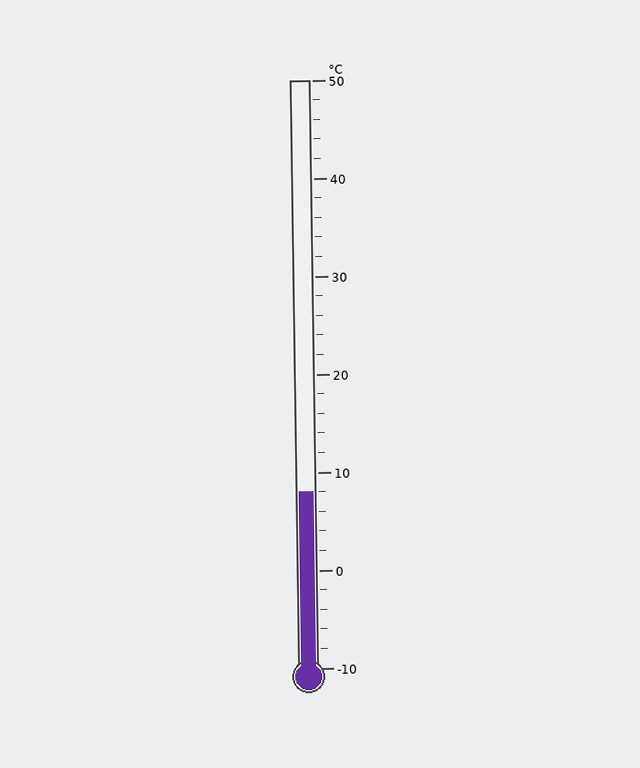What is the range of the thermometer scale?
The thermometer scale ranges from -10°C to 50°C.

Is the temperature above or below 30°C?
The temperature is below 30°C.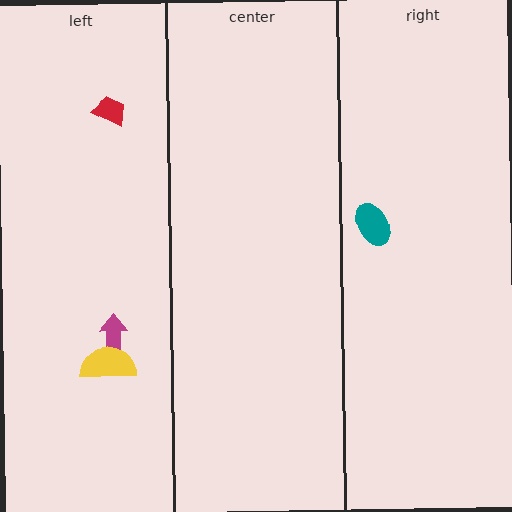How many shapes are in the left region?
3.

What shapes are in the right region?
The teal ellipse.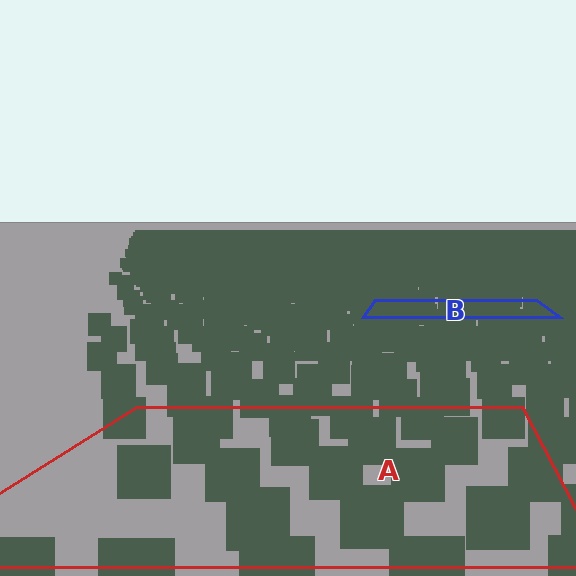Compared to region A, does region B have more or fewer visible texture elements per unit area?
Region B has more texture elements per unit area — they are packed more densely because it is farther away.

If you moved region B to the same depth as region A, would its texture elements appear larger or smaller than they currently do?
They would appear larger. At a closer depth, the same texture elements are projected at a bigger on-screen size.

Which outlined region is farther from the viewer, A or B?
Region B is farther from the viewer — the texture elements inside it appear smaller and more densely packed.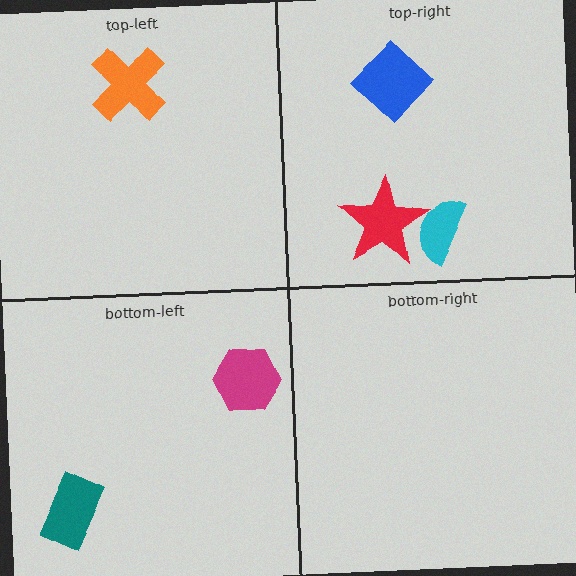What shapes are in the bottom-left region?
The teal rectangle, the magenta hexagon.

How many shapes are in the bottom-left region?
2.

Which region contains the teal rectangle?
The bottom-left region.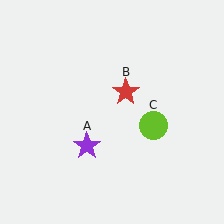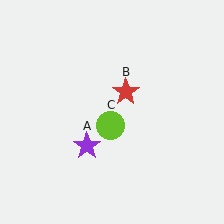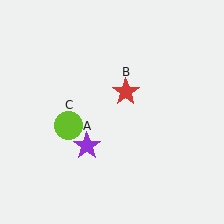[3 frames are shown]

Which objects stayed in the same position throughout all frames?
Purple star (object A) and red star (object B) remained stationary.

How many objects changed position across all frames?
1 object changed position: lime circle (object C).